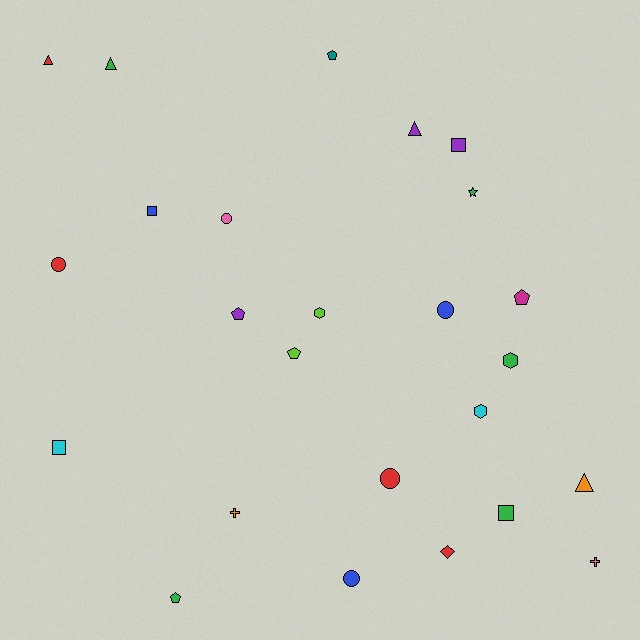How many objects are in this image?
There are 25 objects.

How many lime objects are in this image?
There are 2 lime objects.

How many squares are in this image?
There are 4 squares.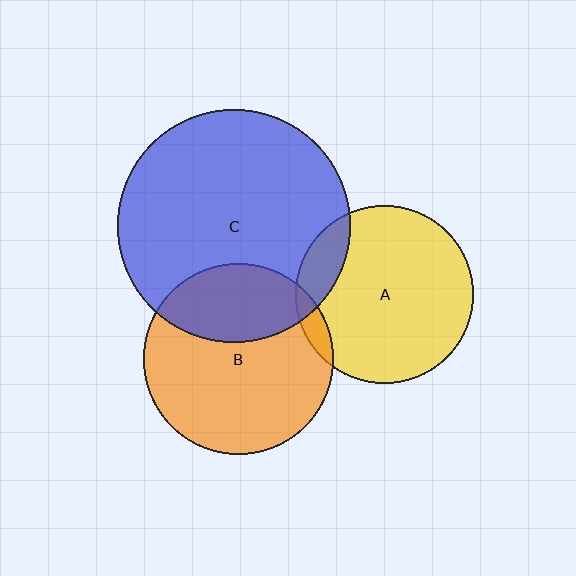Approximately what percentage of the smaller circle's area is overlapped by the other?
Approximately 30%.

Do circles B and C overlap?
Yes.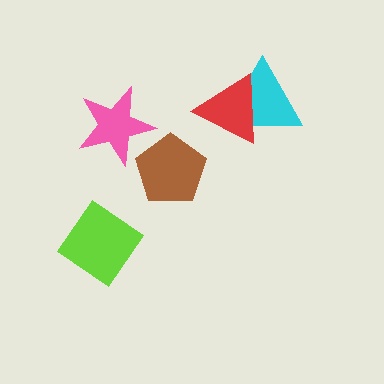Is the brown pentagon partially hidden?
Yes, it is partially covered by another shape.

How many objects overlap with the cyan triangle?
1 object overlaps with the cyan triangle.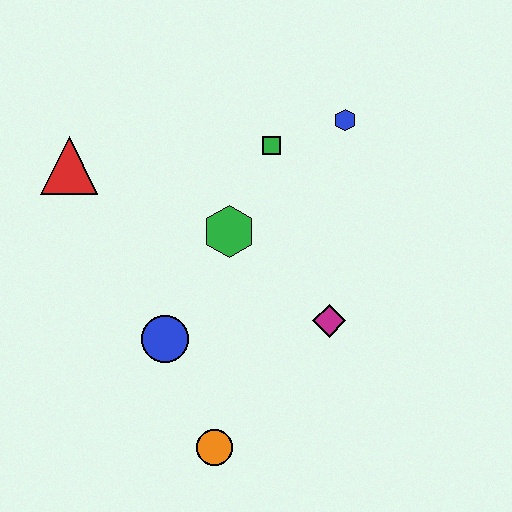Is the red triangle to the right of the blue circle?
No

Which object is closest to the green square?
The blue hexagon is closest to the green square.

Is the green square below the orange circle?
No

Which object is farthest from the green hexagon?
The orange circle is farthest from the green hexagon.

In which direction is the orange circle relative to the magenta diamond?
The orange circle is below the magenta diamond.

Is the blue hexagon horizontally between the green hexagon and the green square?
No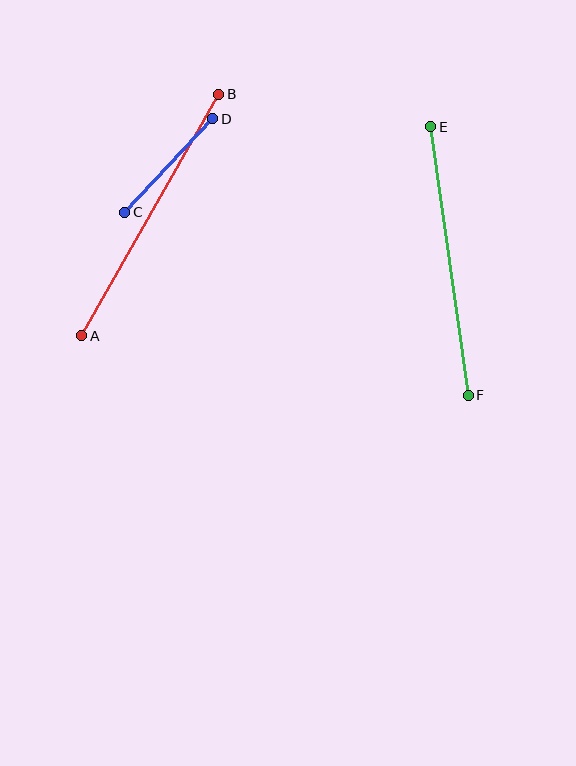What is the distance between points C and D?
The distance is approximately 128 pixels.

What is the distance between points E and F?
The distance is approximately 271 pixels.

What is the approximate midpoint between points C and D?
The midpoint is at approximately (169, 165) pixels.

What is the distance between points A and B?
The distance is approximately 277 pixels.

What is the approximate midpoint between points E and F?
The midpoint is at approximately (449, 261) pixels.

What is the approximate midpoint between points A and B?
The midpoint is at approximately (150, 215) pixels.